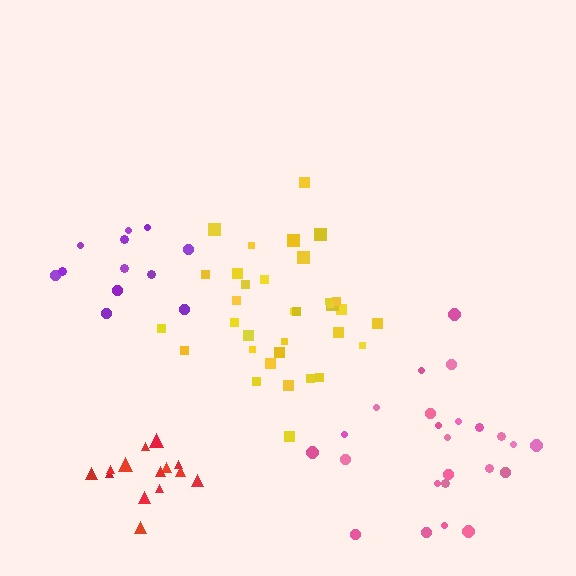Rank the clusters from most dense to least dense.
yellow, pink, red, purple.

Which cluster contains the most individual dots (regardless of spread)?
Yellow (34).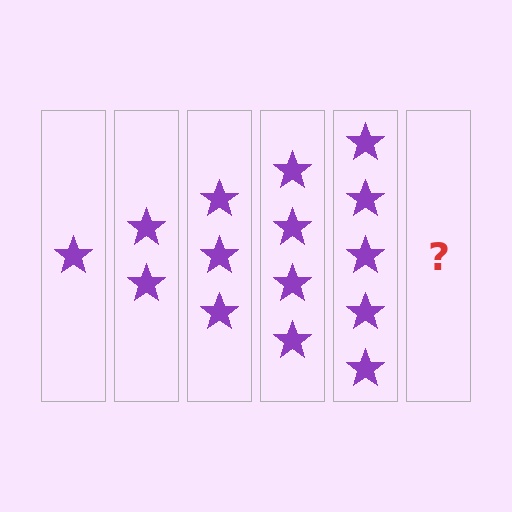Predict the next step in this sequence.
The next step is 6 stars.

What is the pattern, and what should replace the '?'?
The pattern is that each step adds one more star. The '?' should be 6 stars.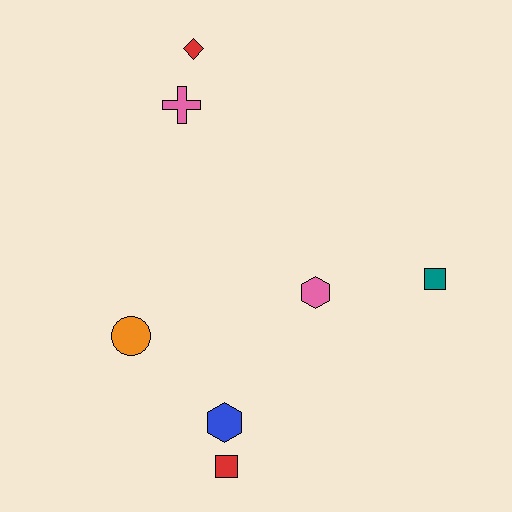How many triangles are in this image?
There are no triangles.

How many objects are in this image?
There are 7 objects.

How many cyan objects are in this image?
There are no cyan objects.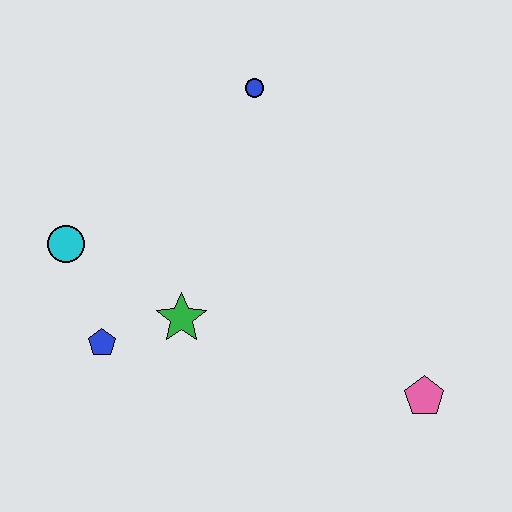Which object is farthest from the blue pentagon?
The pink pentagon is farthest from the blue pentagon.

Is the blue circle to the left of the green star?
No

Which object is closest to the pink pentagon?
The green star is closest to the pink pentagon.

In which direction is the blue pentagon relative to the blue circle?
The blue pentagon is below the blue circle.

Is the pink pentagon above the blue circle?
No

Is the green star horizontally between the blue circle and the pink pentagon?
No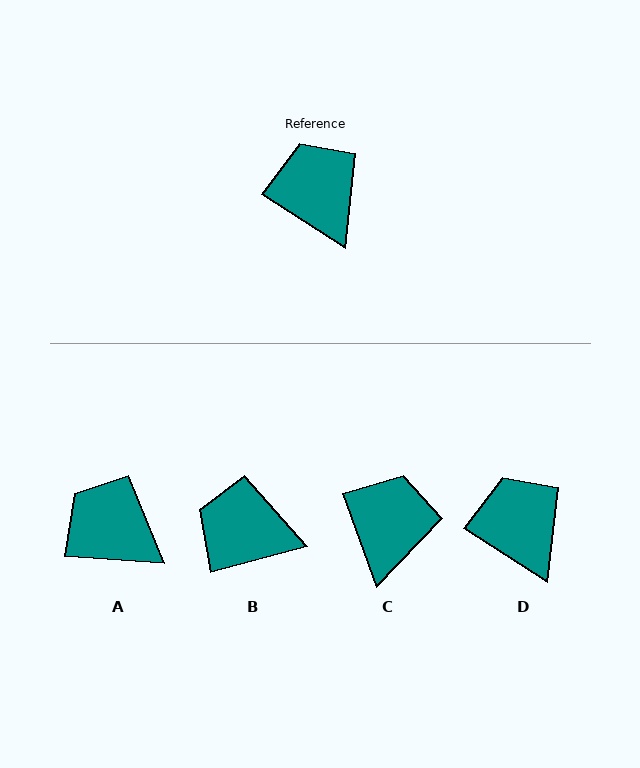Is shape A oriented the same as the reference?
No, it is off by about 29 degrees.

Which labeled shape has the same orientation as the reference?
D.